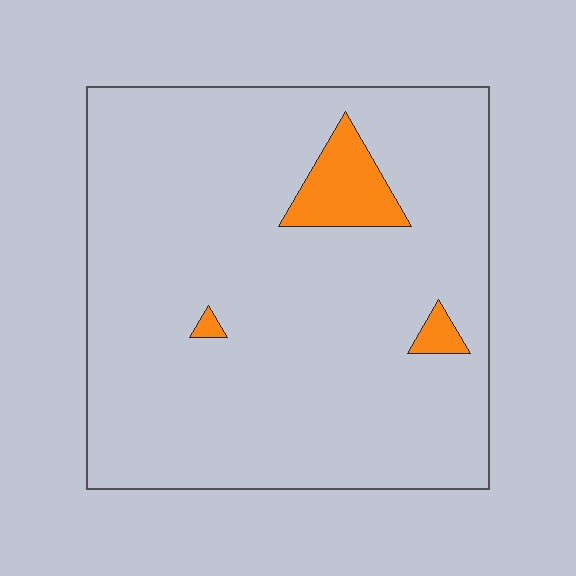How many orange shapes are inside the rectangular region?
3.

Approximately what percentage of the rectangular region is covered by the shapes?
Approximately 5%.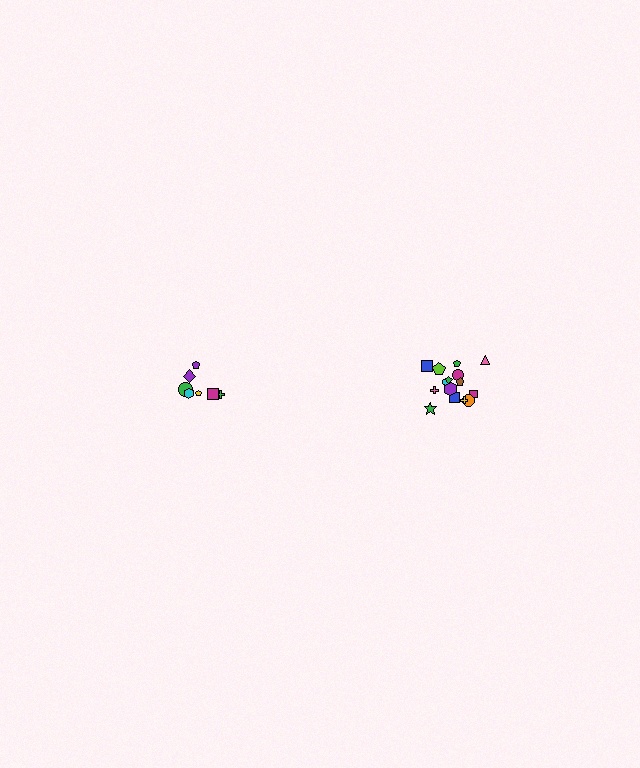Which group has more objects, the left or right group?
The right group.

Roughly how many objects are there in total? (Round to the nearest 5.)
Roughly 20 objects in total.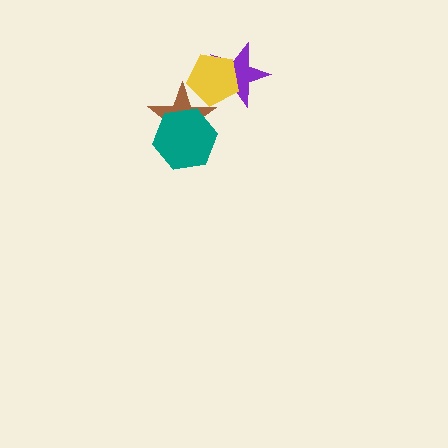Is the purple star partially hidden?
Yes, it is partially covered by another shape.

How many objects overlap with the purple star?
1 object overlaps with the purple star.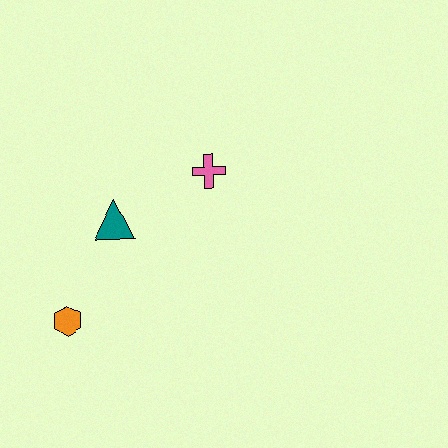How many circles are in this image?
There are no circles.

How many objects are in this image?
There are 3 objects.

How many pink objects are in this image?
There is 1 pink object.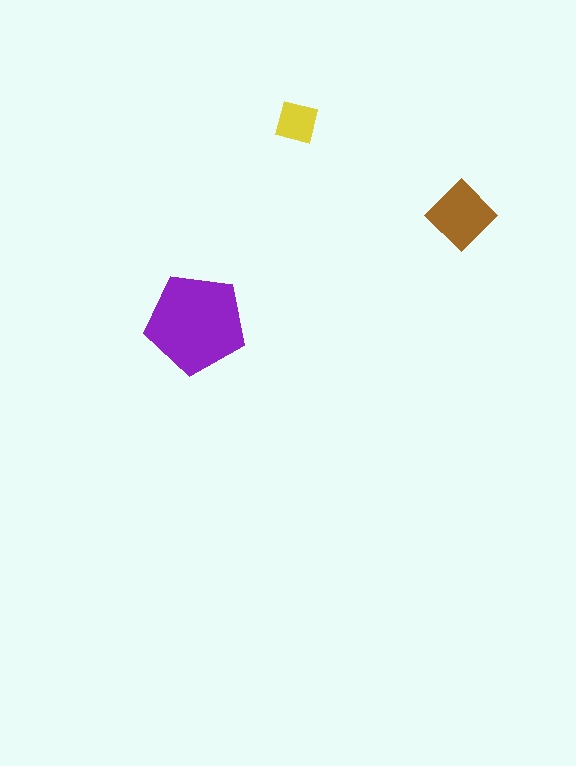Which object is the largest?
The purple pentagon.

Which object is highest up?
The yellow square is topmost.